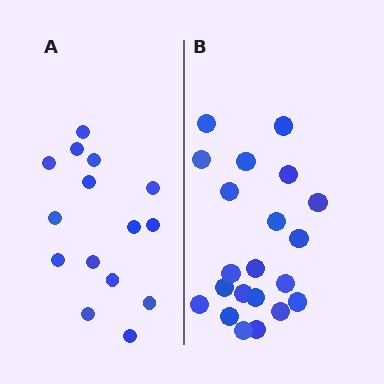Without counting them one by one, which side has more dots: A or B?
Region B (the right region) has more dots.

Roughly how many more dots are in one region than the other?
Region B has about 6 more dots than region A.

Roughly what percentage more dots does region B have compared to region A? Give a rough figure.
About 40% more.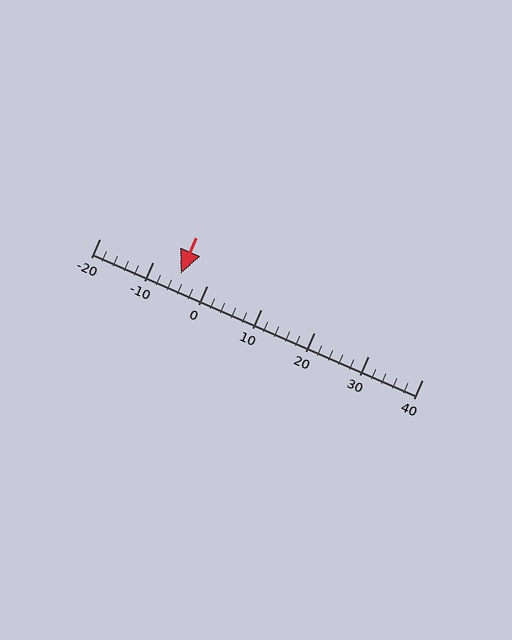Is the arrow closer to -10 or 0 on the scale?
The arrow is closer to 0.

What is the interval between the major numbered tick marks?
The major tick marks are spaced 10 units apart.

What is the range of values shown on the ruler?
The ruler shows values from -20 to 40.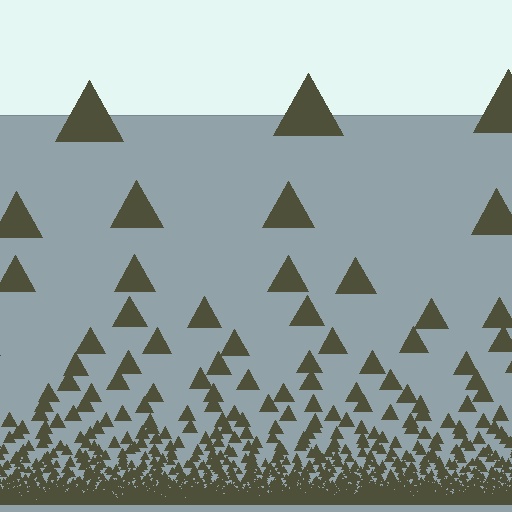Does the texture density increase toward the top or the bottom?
Density increases toward the bottom.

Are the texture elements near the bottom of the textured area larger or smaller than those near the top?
Smaller. The gradient is inverted — elements near the bottom are smaller and denser.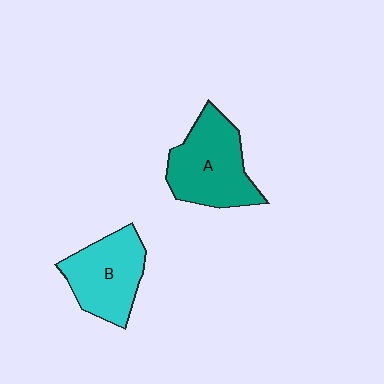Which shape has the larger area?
Shape A (teal).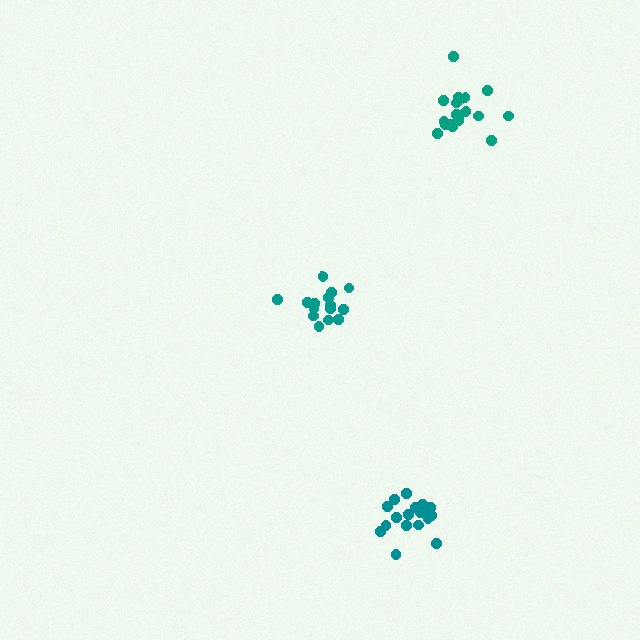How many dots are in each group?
Group 1: 19 dots, Group 2: 15 dots, Group 3: 17 dots (51 total).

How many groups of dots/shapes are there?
There are 3 groups.